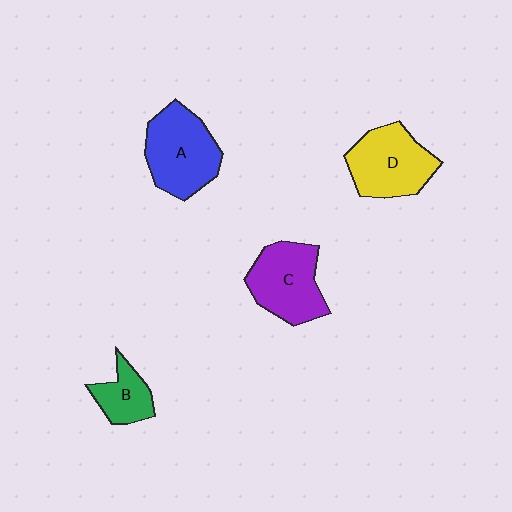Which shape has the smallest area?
Shape B (green).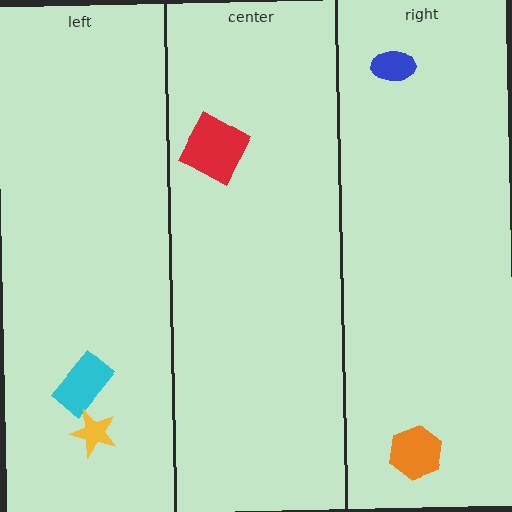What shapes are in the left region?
The cyan rectangle, the yellow star.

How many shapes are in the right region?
2.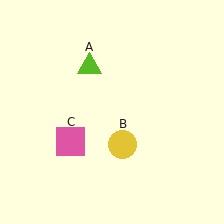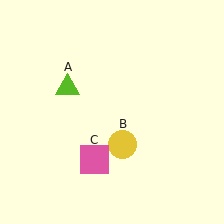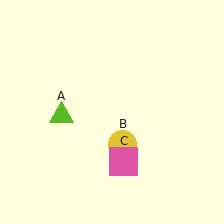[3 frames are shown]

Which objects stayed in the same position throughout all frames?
Yellow circle (object B) remained stationary.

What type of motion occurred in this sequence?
The lime triangle (object A), pink square (object C) rotated counterclockwise around the center of the scene.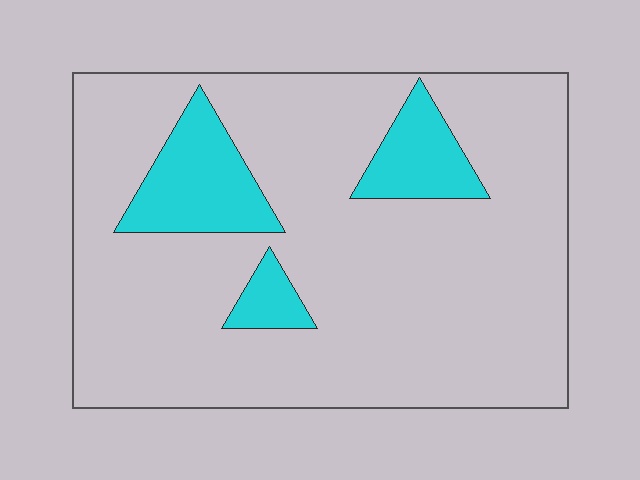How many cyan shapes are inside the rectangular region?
3.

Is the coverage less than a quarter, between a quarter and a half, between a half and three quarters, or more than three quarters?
Less than a quarter.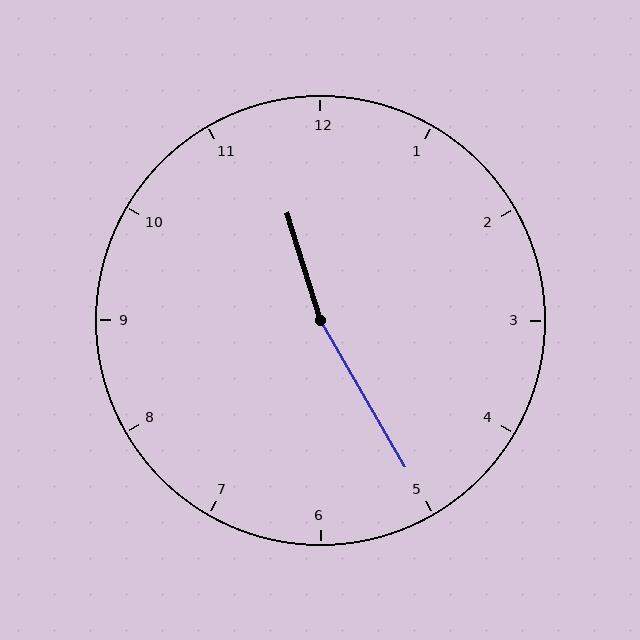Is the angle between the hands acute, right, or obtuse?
It is obtuse.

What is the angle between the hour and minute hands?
Approximately 168 degrees.